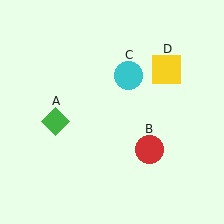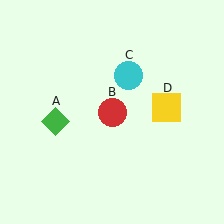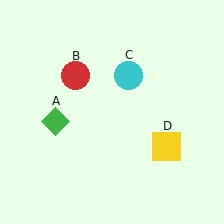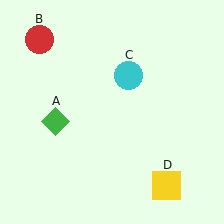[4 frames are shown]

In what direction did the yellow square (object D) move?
The yellow square (object D) moved down.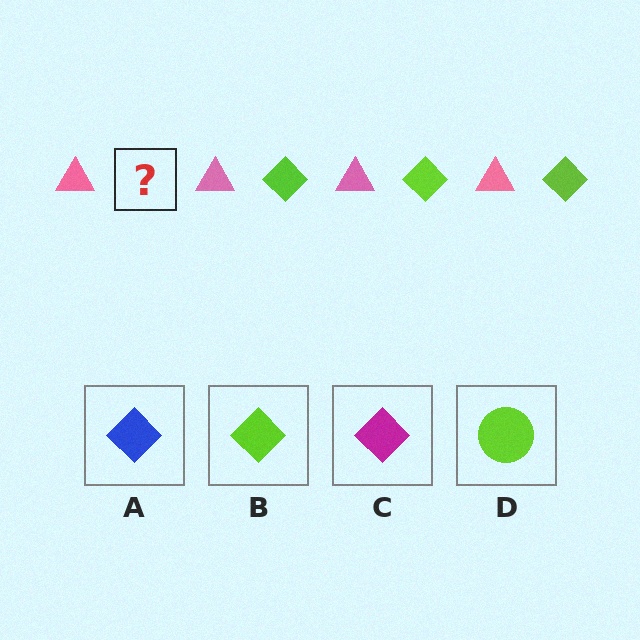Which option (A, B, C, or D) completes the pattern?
B.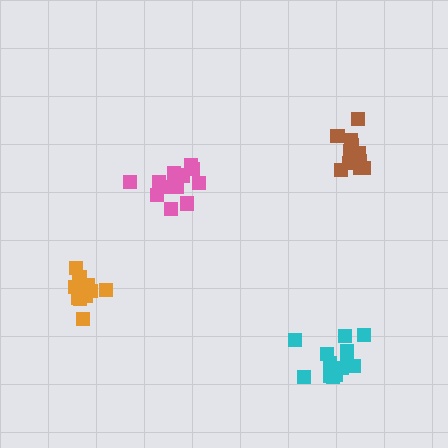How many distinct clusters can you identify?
There are 4 distinct clusters.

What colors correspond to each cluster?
The clusters are colored: pink, orange, brown, cyan.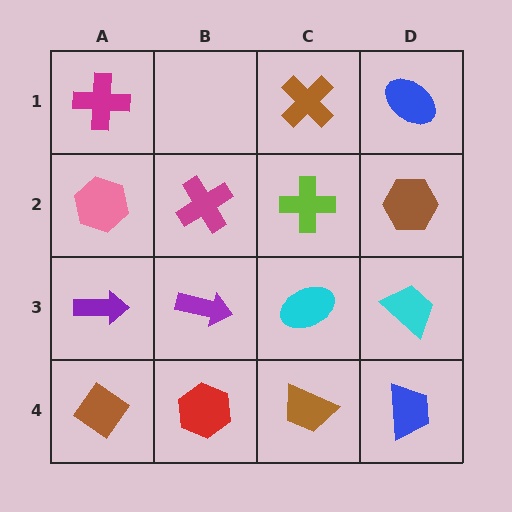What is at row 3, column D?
A cyan trapezoid.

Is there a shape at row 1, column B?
No, that cell is empty.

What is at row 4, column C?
A brown trapezoid.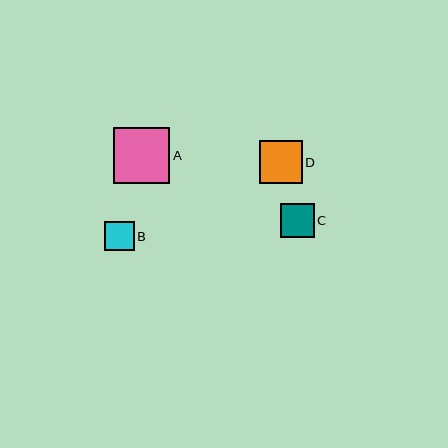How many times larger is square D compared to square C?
Square D is approximately 1.3 times the size of square C.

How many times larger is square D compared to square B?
Square D is approximately 1.4 times the size of square B.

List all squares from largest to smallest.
From largest to smallest: A, D, C, B.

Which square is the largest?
Square A is the largest with a size of approximately 56 pixels.